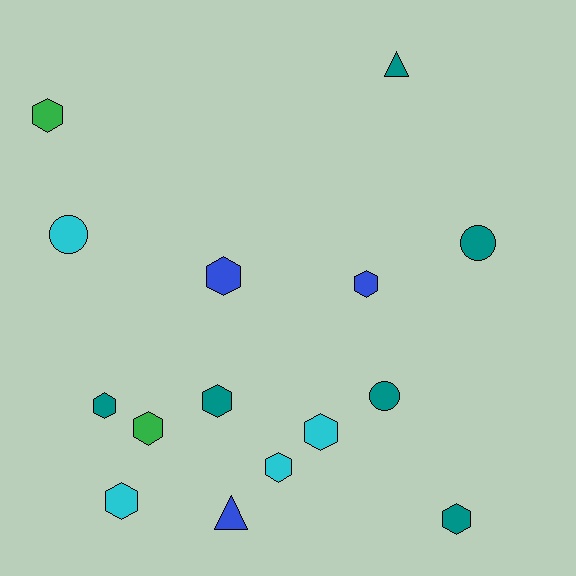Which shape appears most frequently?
Hexagon, with 10 objects.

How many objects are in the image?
There are 15 objects.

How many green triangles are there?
There are no green triangles.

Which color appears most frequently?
Teal, with 6 objects.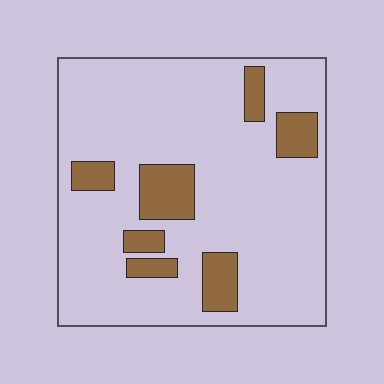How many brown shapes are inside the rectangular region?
7.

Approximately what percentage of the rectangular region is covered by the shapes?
Approximately 15%.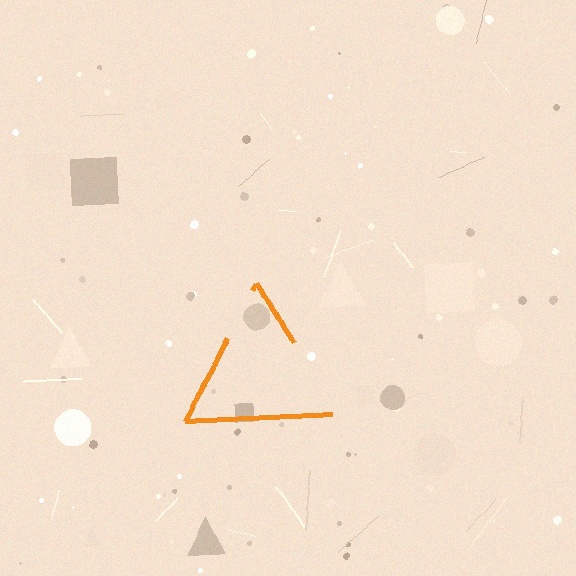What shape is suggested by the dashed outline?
The dashed outline suggests a triangle.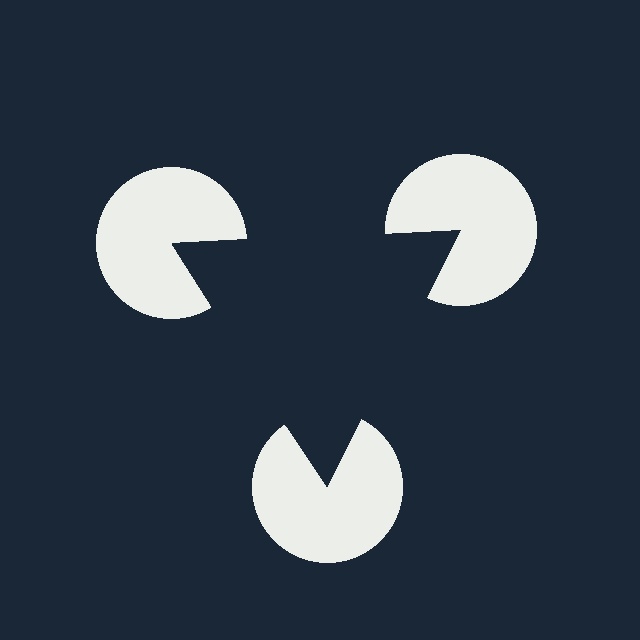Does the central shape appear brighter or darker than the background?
It typically appears slightly darker than the background, even though no actual brightness change is drawn.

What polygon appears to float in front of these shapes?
An illusory triangle — its edges are inferred from the aligned wedge cuts in the pac-man discs, not physically drawn.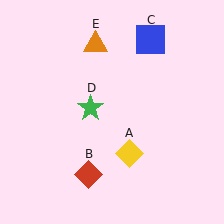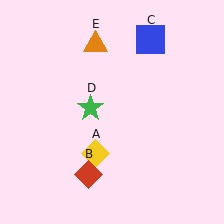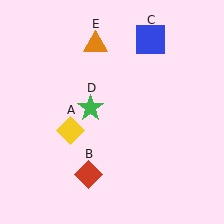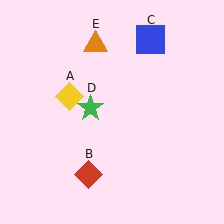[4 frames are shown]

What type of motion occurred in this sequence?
The yellow diamond (object A) rotated clockwise around the center of the scene.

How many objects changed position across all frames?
1 object changed position: yellow diamond (object A).